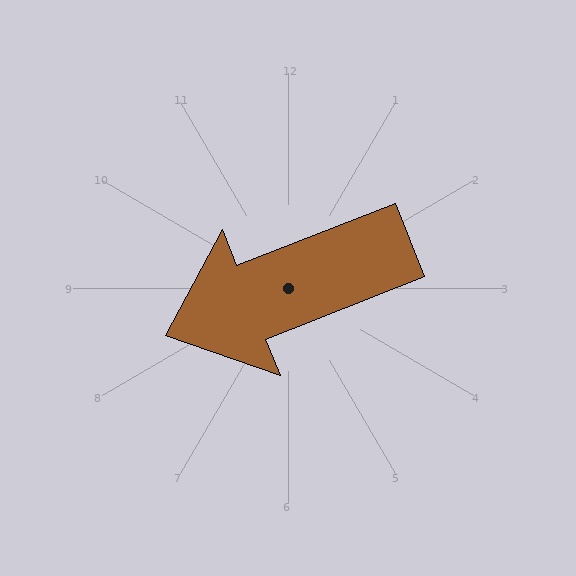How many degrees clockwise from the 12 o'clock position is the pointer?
Approximately 249 degrees.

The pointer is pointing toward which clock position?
Roughly 8 o'clock.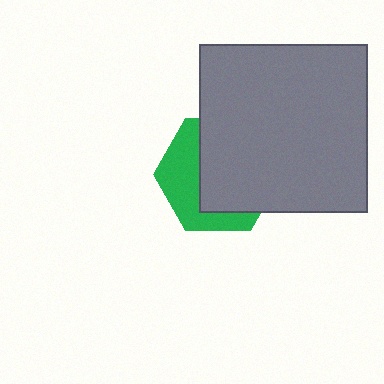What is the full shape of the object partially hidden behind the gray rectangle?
The partially hidden object is a green hexagon.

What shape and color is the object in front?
The object in front is a gray rectangle.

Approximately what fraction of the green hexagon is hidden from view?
Roughly 60% of the green hexagon is hidden behind the gray rectangle.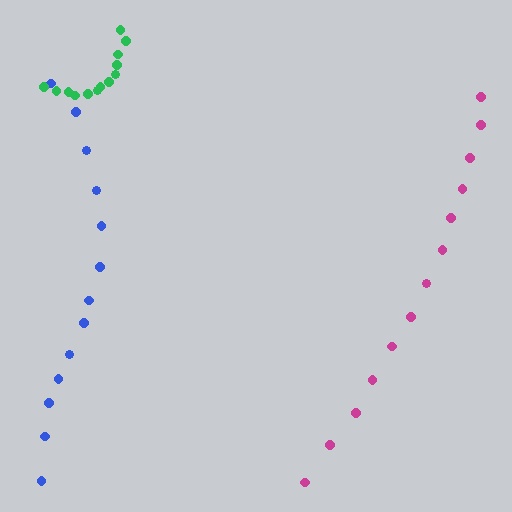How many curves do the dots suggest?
There are 3 distinct paths.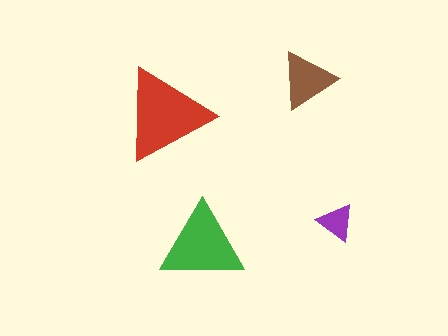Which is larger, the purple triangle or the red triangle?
The red one.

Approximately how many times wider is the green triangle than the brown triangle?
About 1.5 times wider.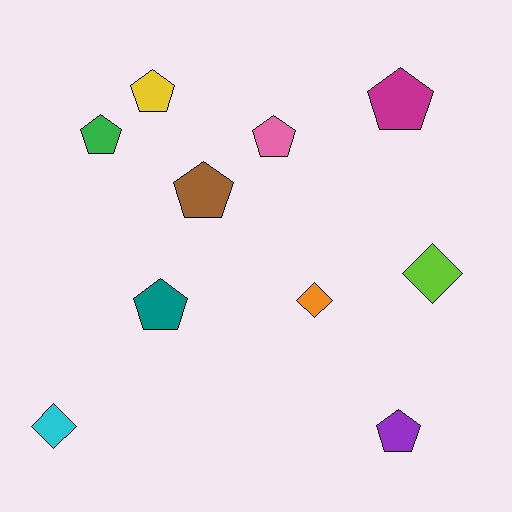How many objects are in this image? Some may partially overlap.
There are 10 objects.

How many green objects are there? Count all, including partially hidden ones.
There is 1 green object.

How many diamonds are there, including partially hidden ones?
There are 3 diamonds.